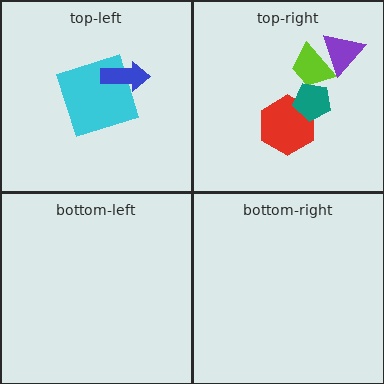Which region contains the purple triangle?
The top-right region.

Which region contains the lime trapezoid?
The top-right region.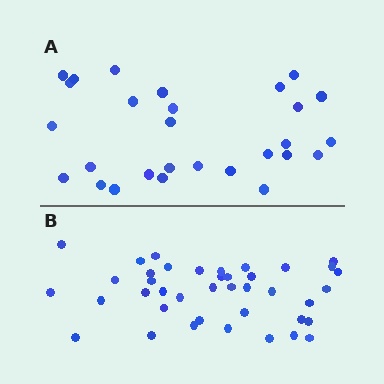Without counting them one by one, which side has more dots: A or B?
Region B (the bottom region) has more dots.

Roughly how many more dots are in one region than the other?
Region B has roughly 12 or so more dots than region A.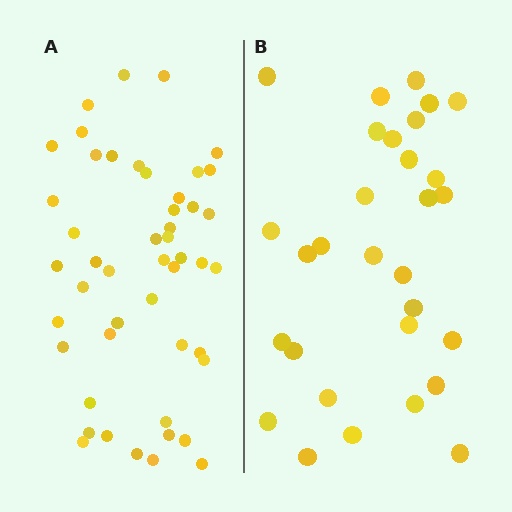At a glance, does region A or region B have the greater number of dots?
Region A (the left region) has more dots.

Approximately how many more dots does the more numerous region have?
Region A has approximately 20 more dots than region B.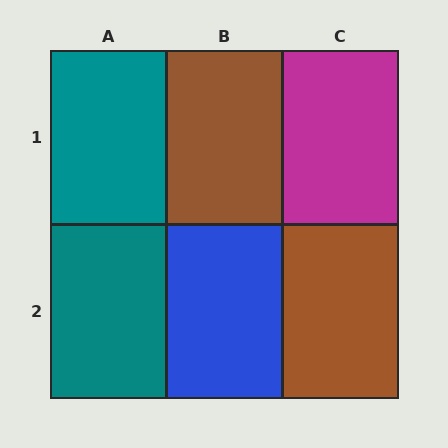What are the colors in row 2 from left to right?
Teal, blue, brown.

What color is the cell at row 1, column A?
Teal.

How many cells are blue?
1 cell is blue.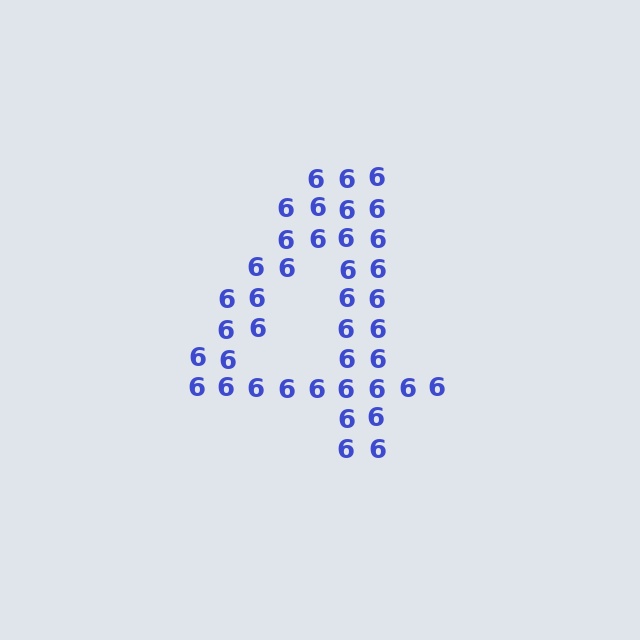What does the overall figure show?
The overall figure shows the digit 4.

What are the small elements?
The small elements are digit 6's.